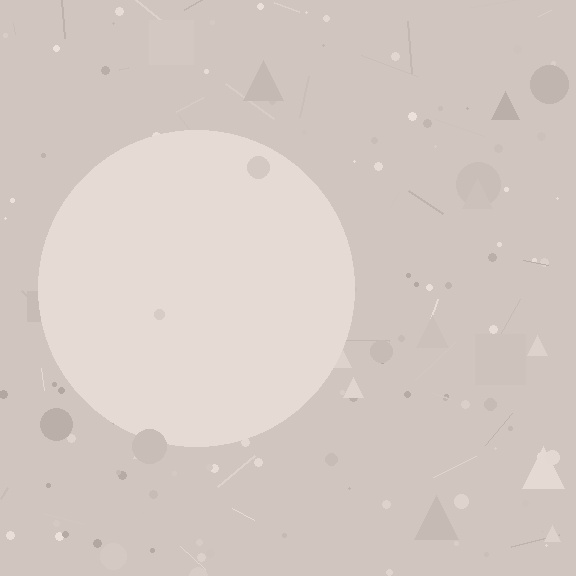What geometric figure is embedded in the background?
A circle is embedded in the background.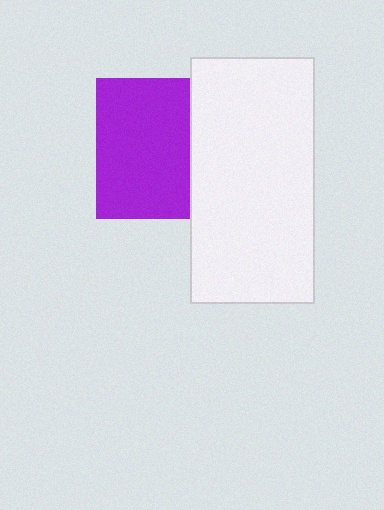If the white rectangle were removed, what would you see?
You would see the complete purple square.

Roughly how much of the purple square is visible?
Most of it is visible (roughly 66%).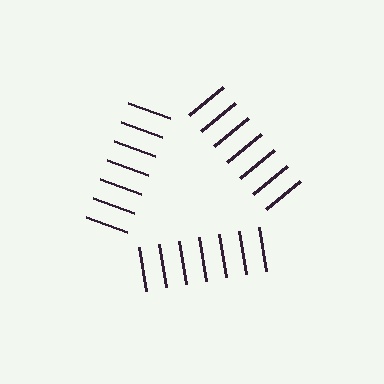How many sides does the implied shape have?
3 sides — the line-ends trace a triangle.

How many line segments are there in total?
21 — 7 along each of the 3 edges.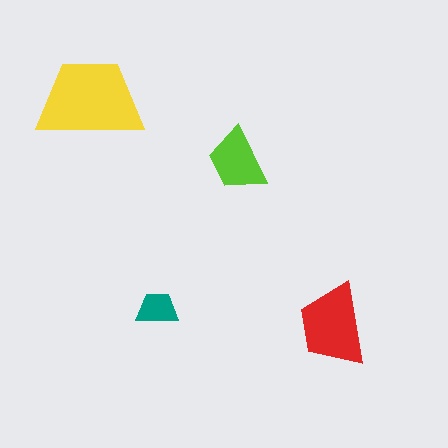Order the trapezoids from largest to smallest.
the yellow one, the red one, the lime one, the teal one.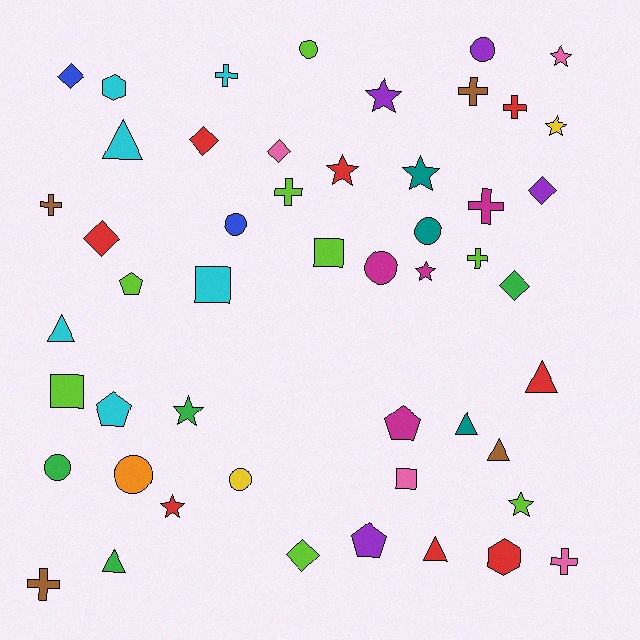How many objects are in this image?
There are 50 objects.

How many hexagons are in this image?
There are 2 hexagons.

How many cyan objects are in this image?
There are 6 cyan objects.